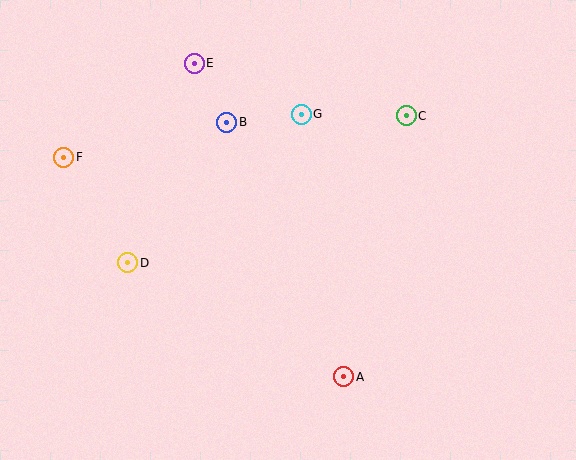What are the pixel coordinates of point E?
Point E is at (194, 63).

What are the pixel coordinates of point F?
Point F is at (64, 157).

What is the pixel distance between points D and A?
The distance between D and A is 244 pixels.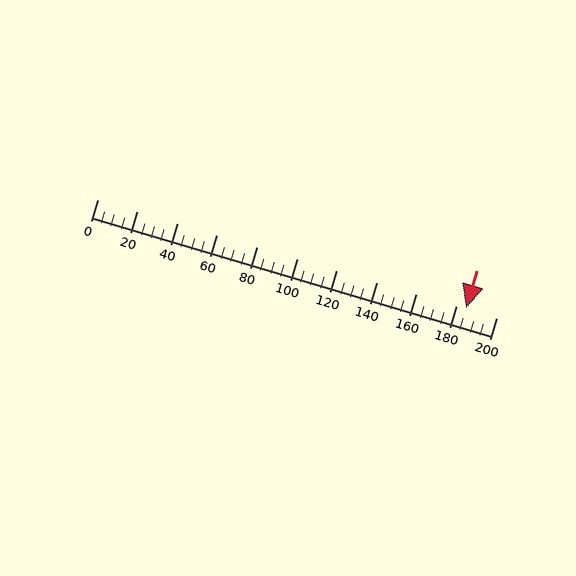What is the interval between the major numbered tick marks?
The major tick marks are spaced 20 units apart.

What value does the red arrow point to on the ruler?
The red arrow points to approximately 185.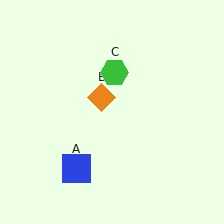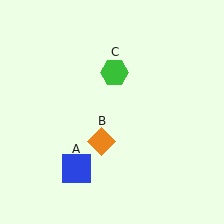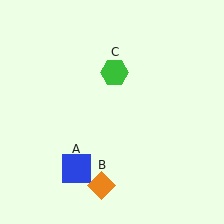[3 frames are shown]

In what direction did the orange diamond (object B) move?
The orange diamond (object B) moved down.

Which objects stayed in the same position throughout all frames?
Blue square (object A) and green hexagon (object C) remained stationary.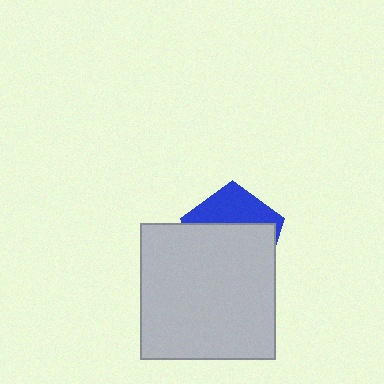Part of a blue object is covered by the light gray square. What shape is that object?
It is a pentagon.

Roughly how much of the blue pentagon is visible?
A small part of it is visible (roughly 36%).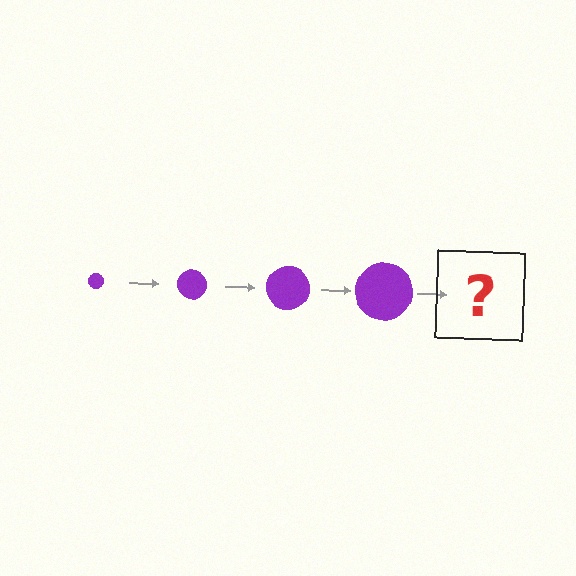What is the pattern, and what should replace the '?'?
The pattern is that the circle gets progressively larger each step. The '?' should be a purple circle, larger than the previous one.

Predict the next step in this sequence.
The next step is a purple circle, larger than the previous one.